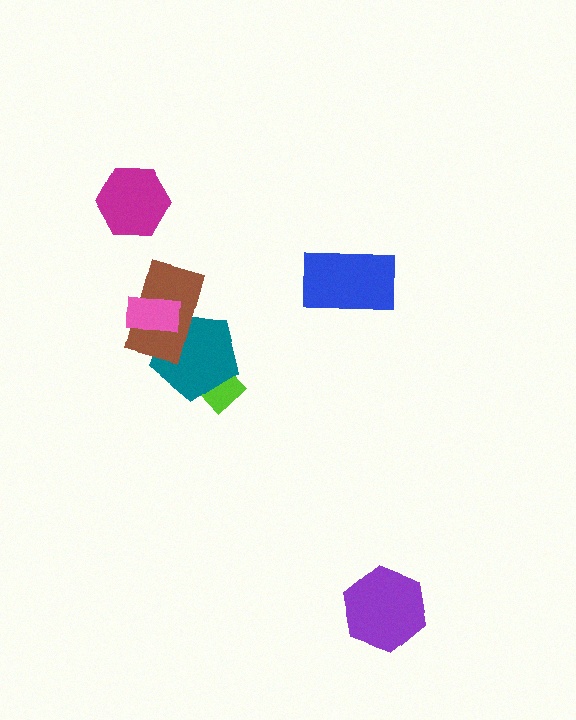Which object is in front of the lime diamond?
The teal pentagon is in front of the lime diamond.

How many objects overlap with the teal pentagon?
3 objects overlap with the teal pentagon.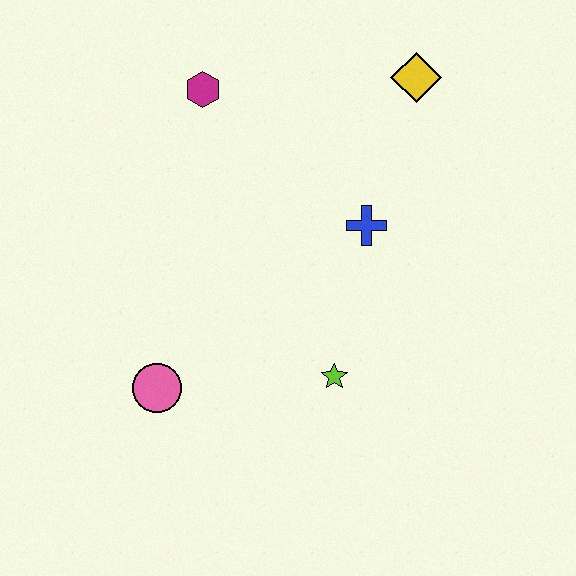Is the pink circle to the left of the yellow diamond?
Yes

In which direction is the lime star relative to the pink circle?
The lime star is to the right of the pink circle.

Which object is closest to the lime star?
The blue cross is closest to the lime star.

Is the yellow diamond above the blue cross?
Yes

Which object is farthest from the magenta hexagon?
The lime star is farthest from the magenta hexagon.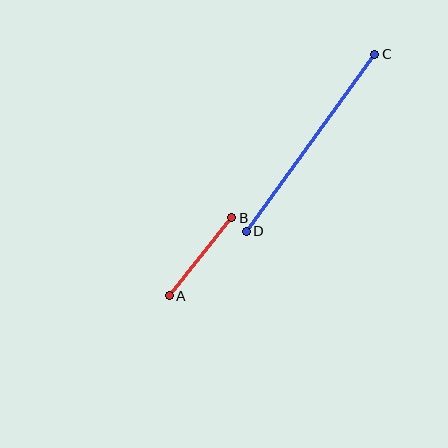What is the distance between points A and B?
The distance is approximately 100 pixels.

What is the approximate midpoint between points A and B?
The midpoint is at approximately (201, 257) pixels.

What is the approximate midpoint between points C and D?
The midpoint is at approximately (311, 143) pixels.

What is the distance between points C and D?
The distance is approximately 219 pixels.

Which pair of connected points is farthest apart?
Points C and D are farthest apart.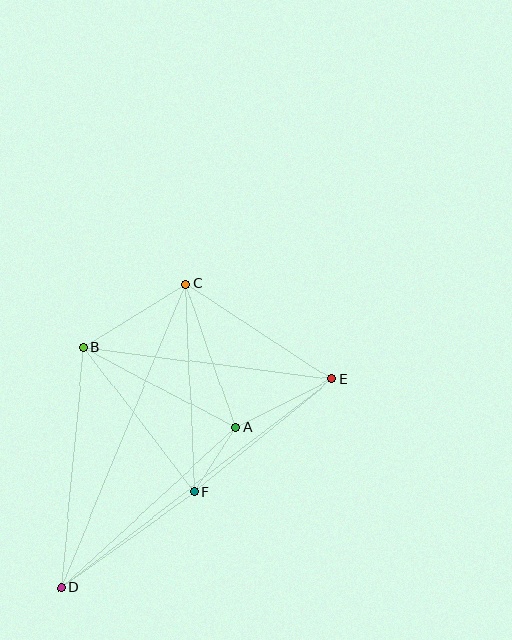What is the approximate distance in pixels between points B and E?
The distance between B and E is approximately 250 pixels.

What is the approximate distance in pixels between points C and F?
The distance between C and F is approximately 209 pixels.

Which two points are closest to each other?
Points A and F are closest to each other.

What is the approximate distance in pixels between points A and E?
The distance between A and E is approximately 108 pixels.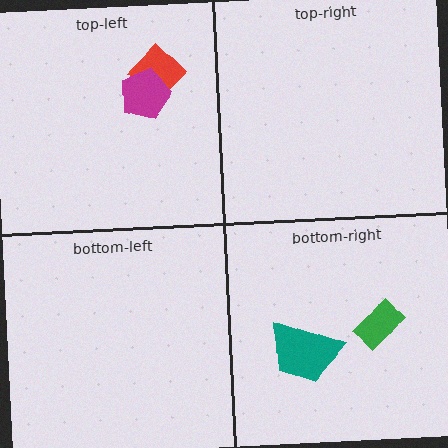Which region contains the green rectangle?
The bottom-right region.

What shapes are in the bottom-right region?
The teal trapezoid, the green rectangle.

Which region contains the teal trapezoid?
The bottom-right region.